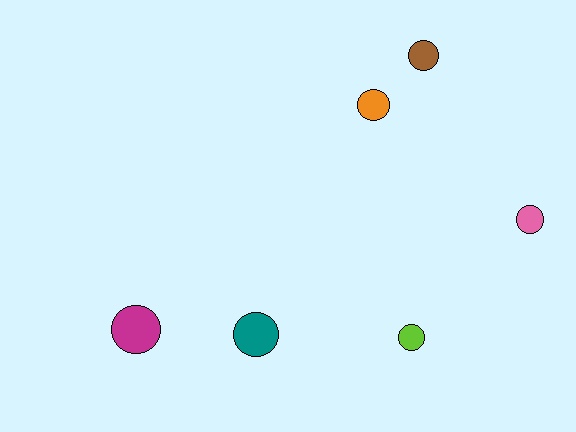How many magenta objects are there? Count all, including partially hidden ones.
There is 1 magenta object.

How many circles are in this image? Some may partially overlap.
There are 6 circles.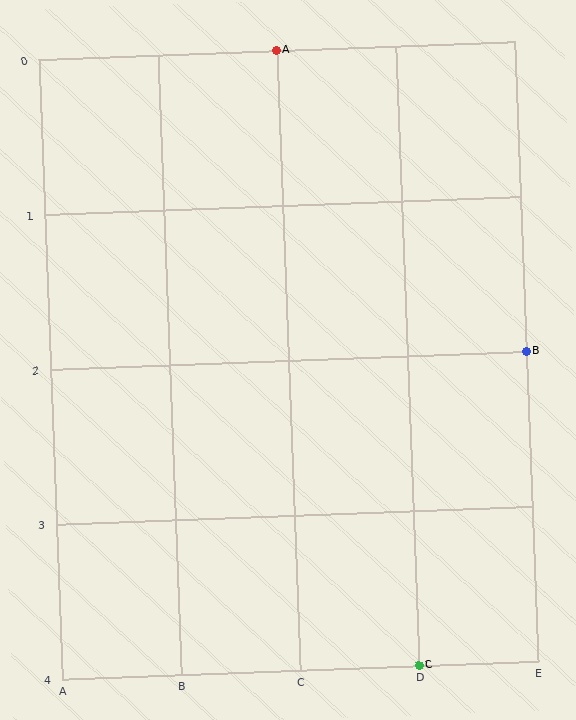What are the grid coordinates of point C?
Point C is at grid coordinates (D, 4).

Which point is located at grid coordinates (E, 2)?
Point B is at (E, 2).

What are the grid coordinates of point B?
Point B is at grid coordinates (E, 2).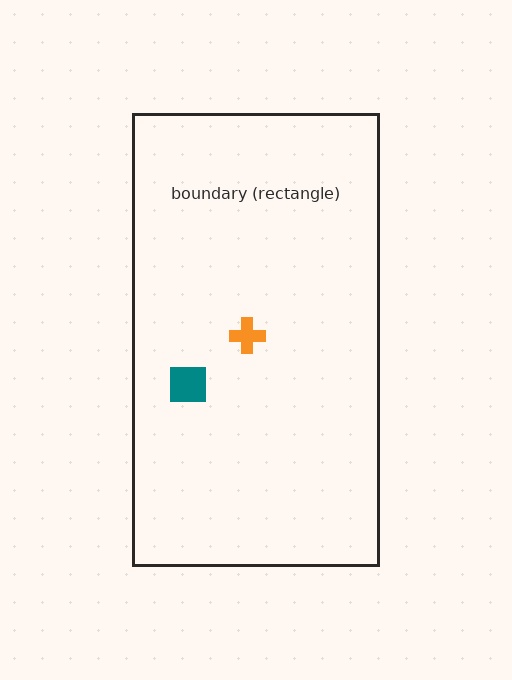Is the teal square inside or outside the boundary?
Inside.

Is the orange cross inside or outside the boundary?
Inside.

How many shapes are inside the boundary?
2 inside, 0 outside.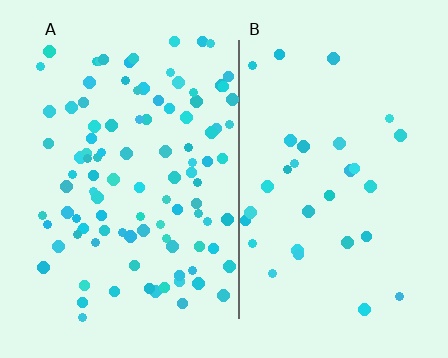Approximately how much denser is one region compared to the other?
Approximately 3.1× — region A over region B.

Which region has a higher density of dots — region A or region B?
A (the left).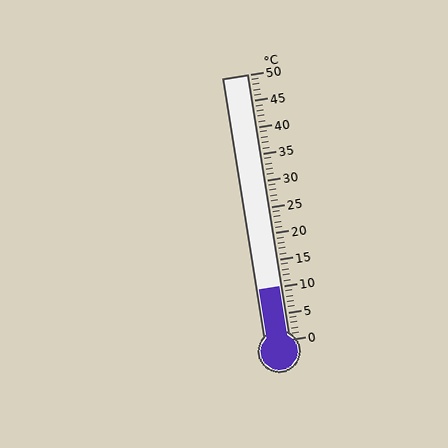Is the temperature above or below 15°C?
The temperature is below 15°C.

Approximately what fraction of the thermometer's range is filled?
The thermometer is filled to approximately 20% of its range.